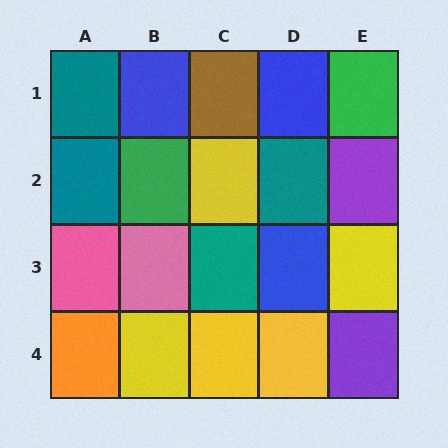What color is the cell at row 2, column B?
Green.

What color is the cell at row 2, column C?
Yellow.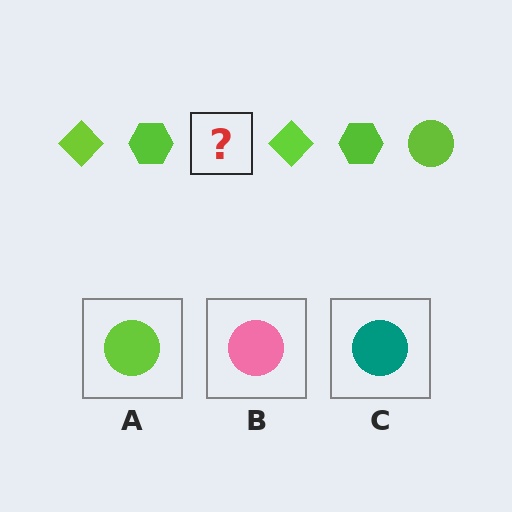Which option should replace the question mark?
Option A.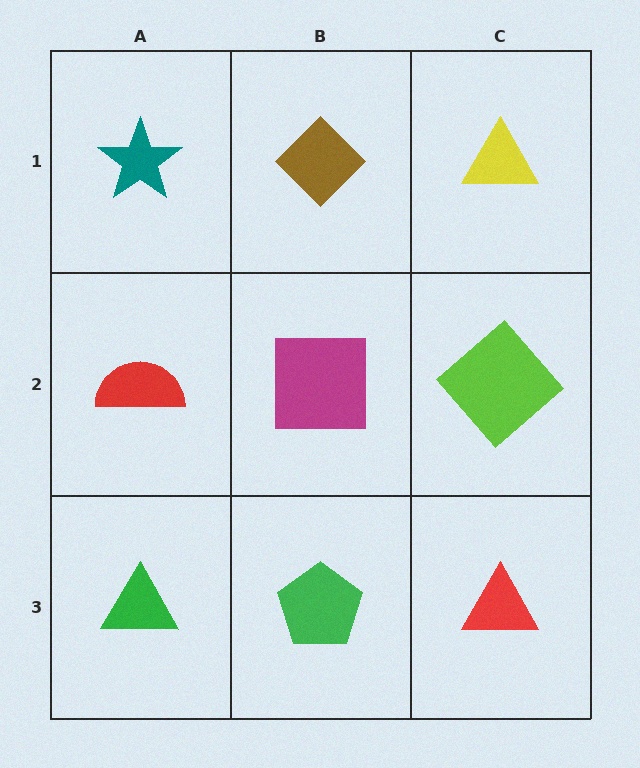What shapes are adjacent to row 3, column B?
A magenta square (row 2, column B), a green triangle (row 3, column A), a red triangle (row 3, column C).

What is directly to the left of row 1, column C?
A brown diamond.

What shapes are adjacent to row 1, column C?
A lime diamond (row 2, column C), a brown diamond (row 1, column B).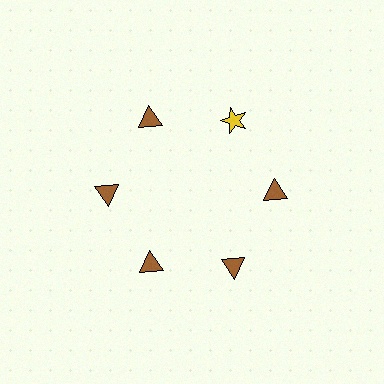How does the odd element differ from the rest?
It differs in both color (yellow instead of brown) and shape (star instead of triangle).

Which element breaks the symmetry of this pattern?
The yellow star at roughly the 1 o'clock position breaks the symmetry. All other shapes are brown triangles.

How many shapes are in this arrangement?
There are 6 shapes arranged in a ring pattern.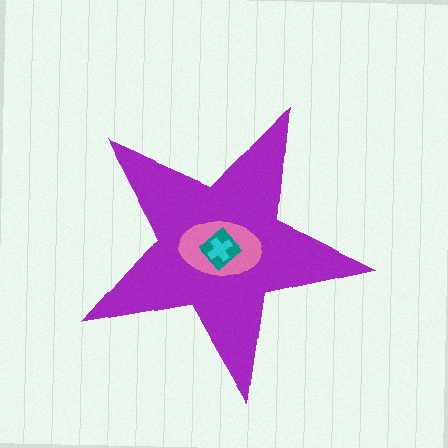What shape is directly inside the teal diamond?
The cyan cross.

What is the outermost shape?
The purple star.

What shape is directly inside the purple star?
The pink ellipse.